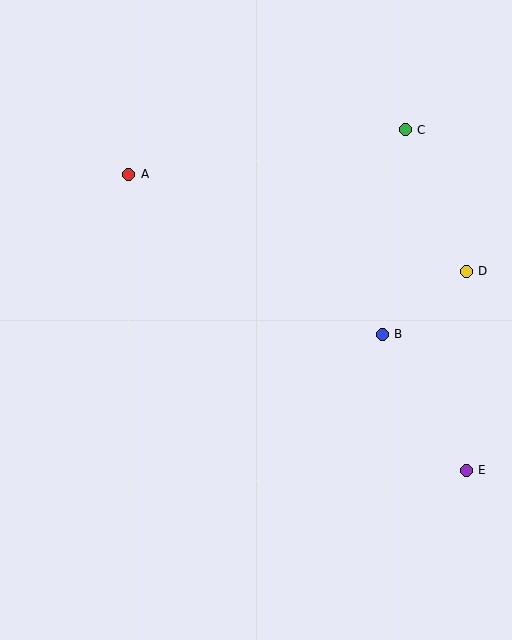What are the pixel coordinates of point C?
Point C is at (405, 130).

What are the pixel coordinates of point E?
Point E is at (466, 470).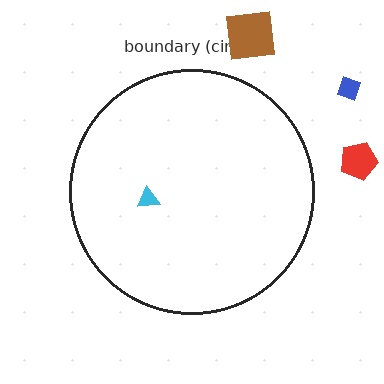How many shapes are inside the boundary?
1 inside, 3 outside.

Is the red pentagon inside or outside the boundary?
Outside.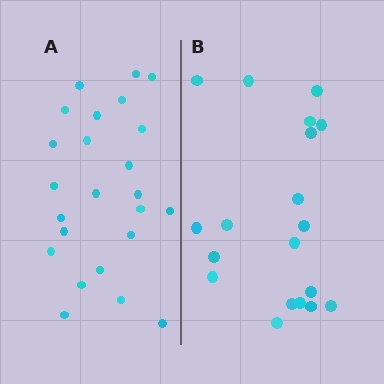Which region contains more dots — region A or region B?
Region A (the left region) has more dots.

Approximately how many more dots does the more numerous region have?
Region A has about 5 more dots than region B.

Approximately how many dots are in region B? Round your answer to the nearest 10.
About 20 dots. (The exact count is 19, which rounds to 20.)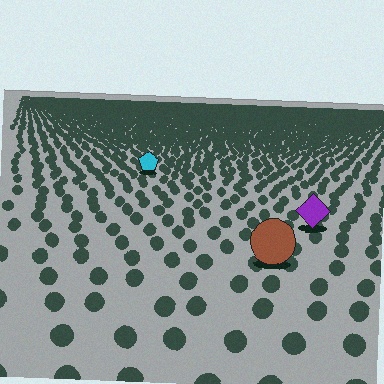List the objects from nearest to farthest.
From nearest to farthest: the brown circle, the purple diamond, the cyan pentagon.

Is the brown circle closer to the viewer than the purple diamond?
Yes. The brown circle is closer — you can tell from the texture gradient: the ground texture is coarser near it.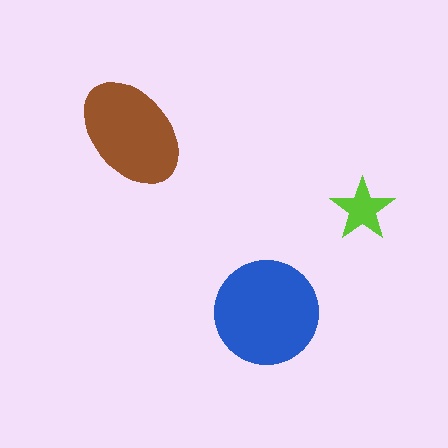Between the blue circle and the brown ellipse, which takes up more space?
The blue circle.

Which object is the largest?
The blue circle.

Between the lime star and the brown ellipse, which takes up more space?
The brown ellipse.